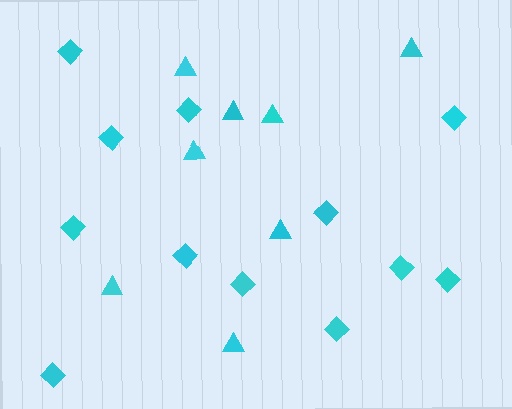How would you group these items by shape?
There are 2 groups: one group of triangles (8) and one group of diamonds (12).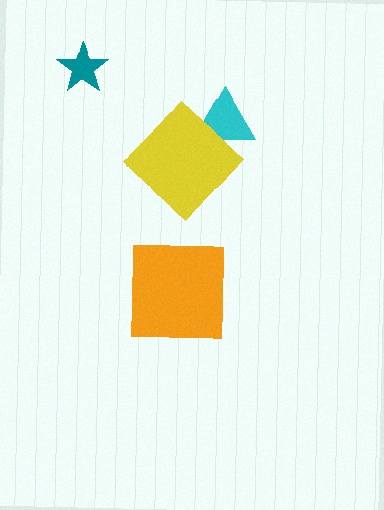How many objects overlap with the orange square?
0 objects overlap with the orange square.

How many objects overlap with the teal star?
0 objects overlap with the teal star.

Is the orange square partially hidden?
No, no other shape covers it.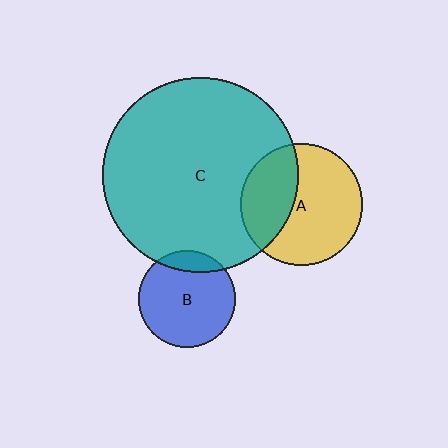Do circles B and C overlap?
Yes.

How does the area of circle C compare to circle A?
Approximately 2.6 times.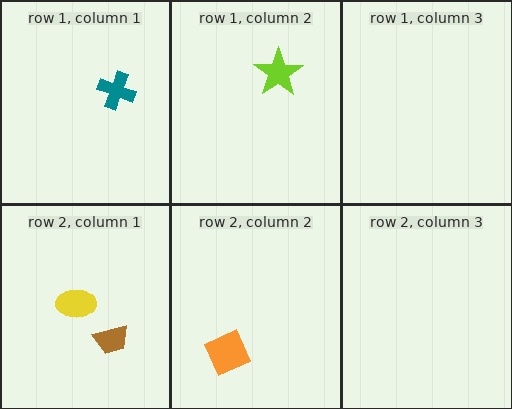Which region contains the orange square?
The row 2, column 2 region.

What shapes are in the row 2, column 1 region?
The yellow ellipse, the brown trapezoid.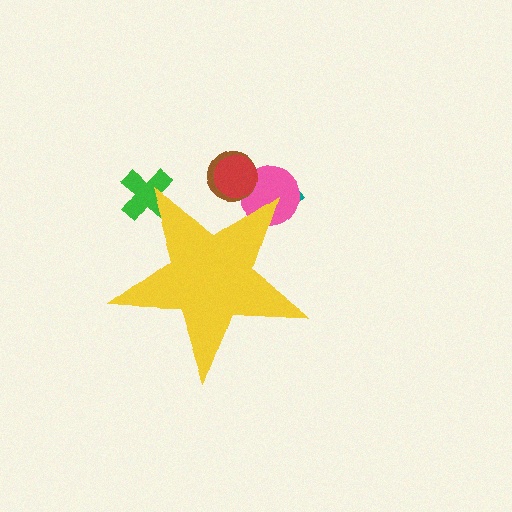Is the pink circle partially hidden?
Yes, the pink circle is partially hidden behind the yellow star.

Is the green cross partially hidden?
Yes, the green cross is partially hidden behind the yellow star.